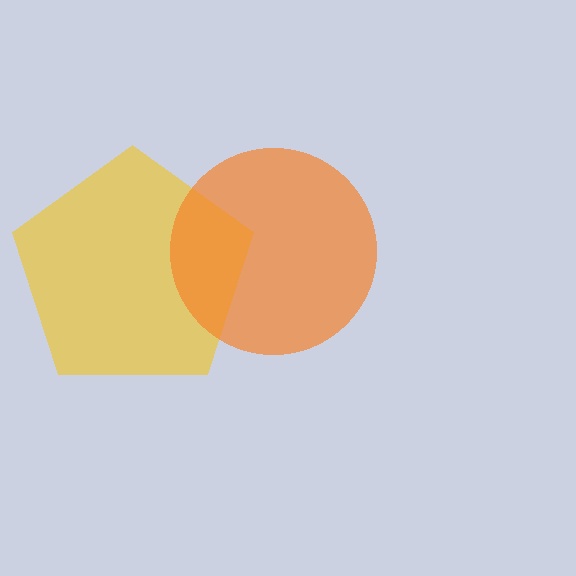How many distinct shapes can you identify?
There are 2 distinct shapes: a yellow pentagon, an orange circle.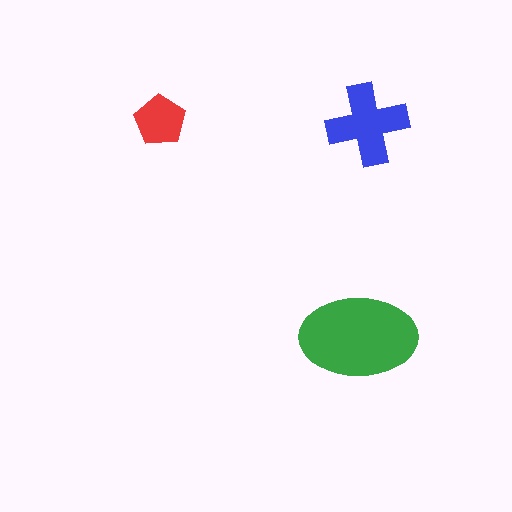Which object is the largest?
The green ellipse.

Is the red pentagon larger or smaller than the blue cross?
Smaller.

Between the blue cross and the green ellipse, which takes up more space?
The green ellipse.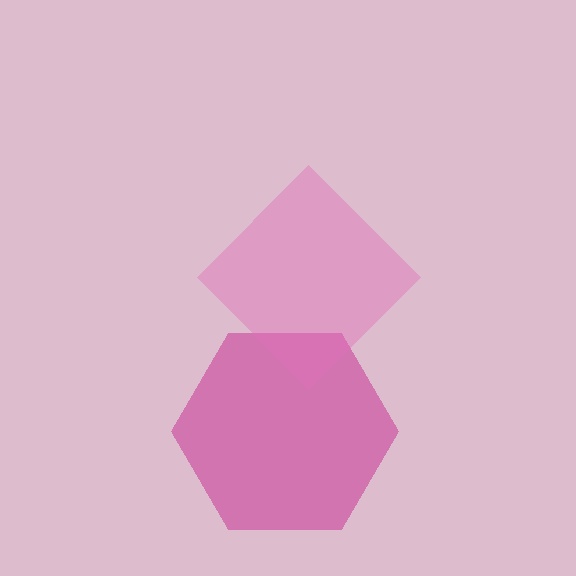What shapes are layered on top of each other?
The layered shapes are: a magenta hexagon, a pink diamond.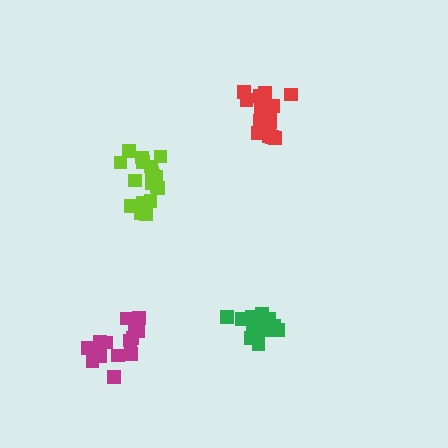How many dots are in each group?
Group 1: 16 dots, Group 2: 16 dots, Group 3: 18 dots, Group 4: 18 dots (68 total).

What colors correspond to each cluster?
The clusters are colored: green, magenta, red, lime.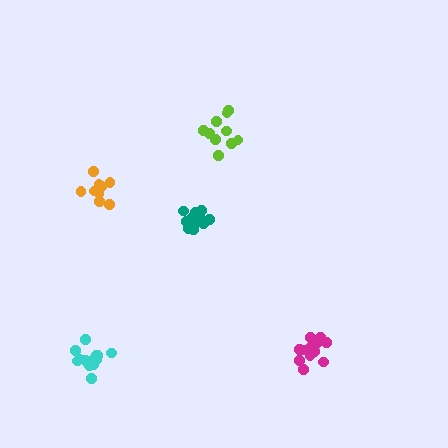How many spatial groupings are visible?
There are 5 spatial groupings.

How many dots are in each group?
Group 1: 12 dots, Group 2: 10 dots, Group 3: 14 dots, Group 4: 13 dots, Group 5: 10 dots (59 total).